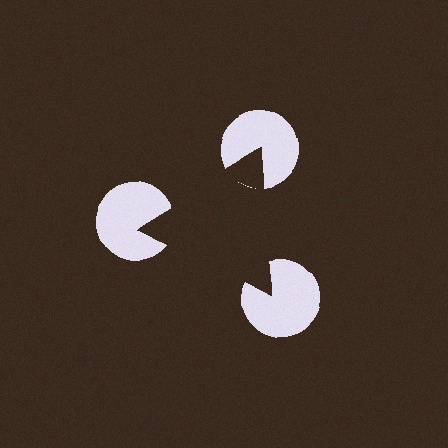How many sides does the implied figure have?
3 sides.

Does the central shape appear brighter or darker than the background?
It typically appears slightly darker than the background, even though no actual brightness change is drawn.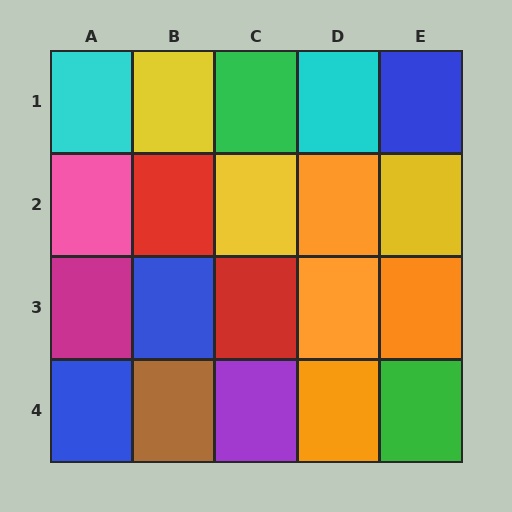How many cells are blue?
3 cells are blue.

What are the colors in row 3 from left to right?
Magenta, blue, red, orange, orange.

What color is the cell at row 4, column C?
Purple.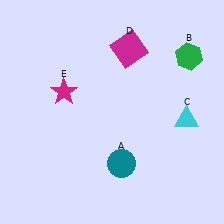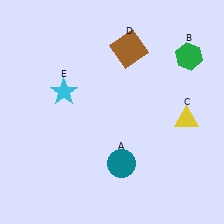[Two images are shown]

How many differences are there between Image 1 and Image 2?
There are 3 differences between the two images.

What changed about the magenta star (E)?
In Image 1, E is magenta. In Image 2, it changed to cyan.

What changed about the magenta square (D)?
In Image 1, D is magenta. In Image 2, it changed to brown.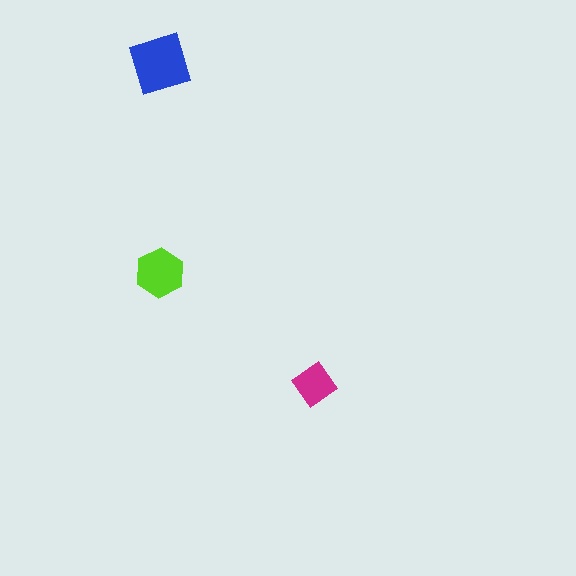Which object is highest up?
The blue diamond is topmost.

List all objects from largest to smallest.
The blue diamond, the lime hexagon, the magenta diamond.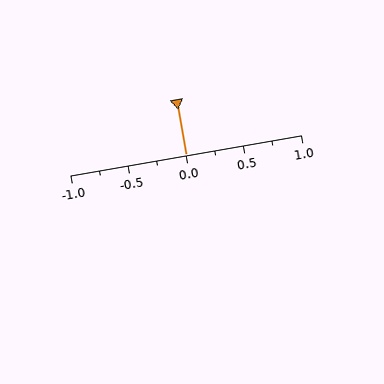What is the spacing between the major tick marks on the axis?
The major ticks are spaced 0.5 apart.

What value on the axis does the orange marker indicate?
The marker indicates approximately 0.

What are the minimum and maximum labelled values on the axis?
The axis runs from -1.0 to 1.0.